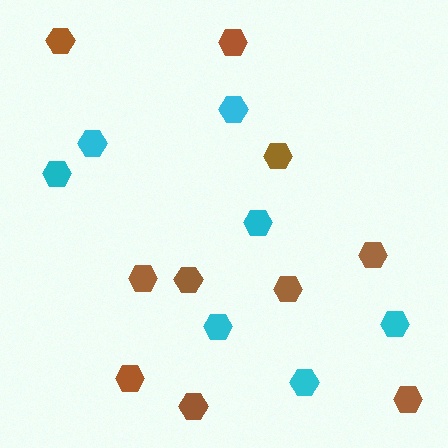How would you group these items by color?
There are 2 groups: one group of cyan hexagons (7) and one group of brown hexagons (10).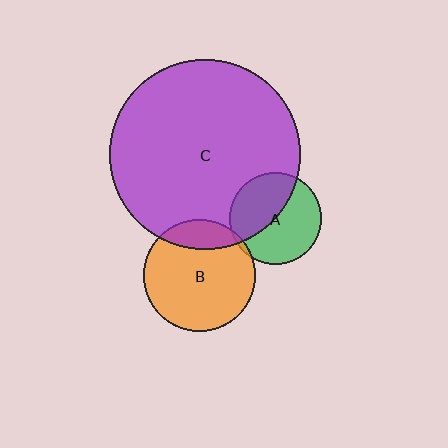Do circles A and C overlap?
Yes.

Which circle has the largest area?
Circle C (purple).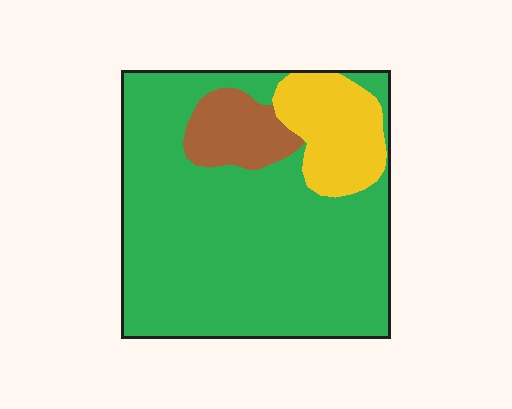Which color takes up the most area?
Green, at roughly 75%.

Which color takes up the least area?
Brown, at roughly 10%.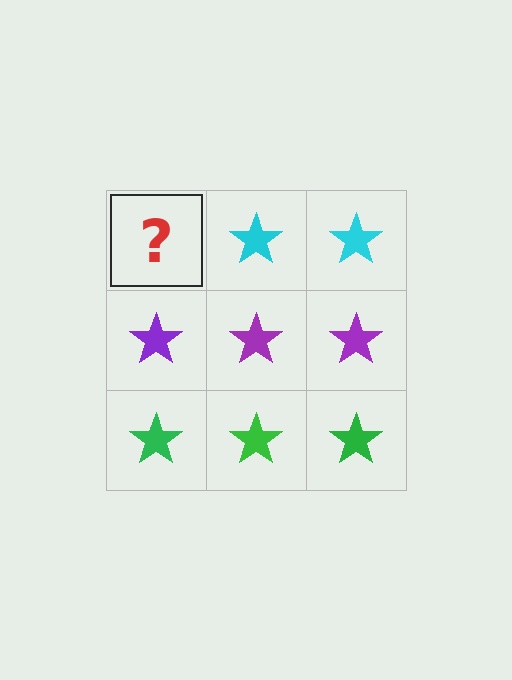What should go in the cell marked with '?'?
The missing cell should contain a cyan star.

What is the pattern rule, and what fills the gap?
The rule is that each row has a consistent color. The gap should be filled with a cyan star.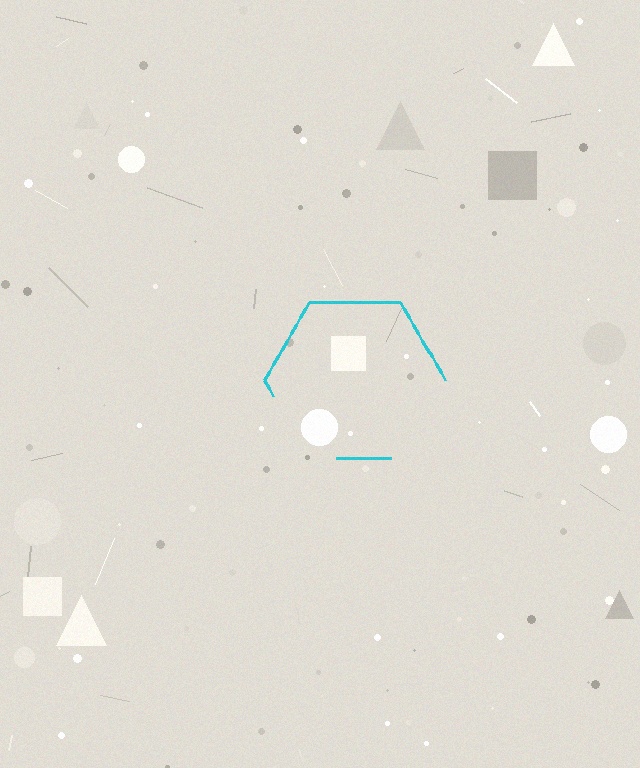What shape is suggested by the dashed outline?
The dashed outline suggests a hexagon.